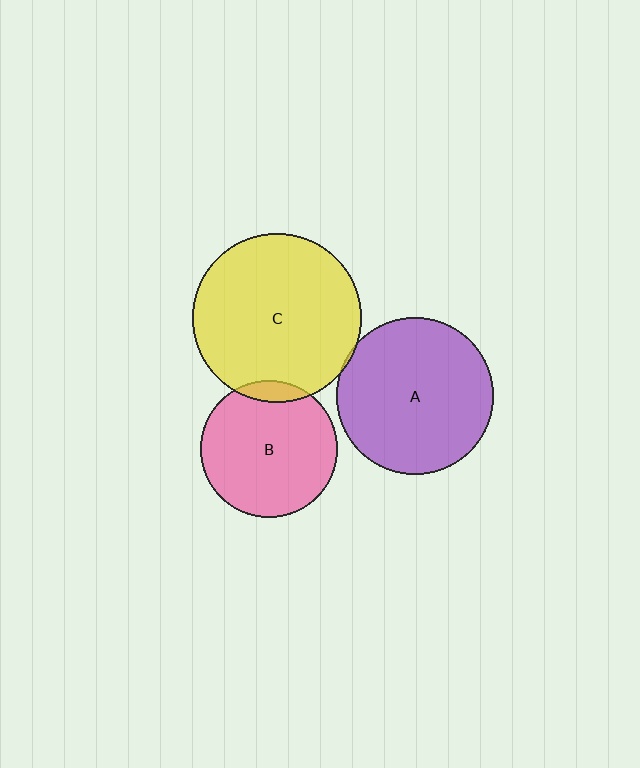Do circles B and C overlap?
Yes.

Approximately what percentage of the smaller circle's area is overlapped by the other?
Approximately 10%.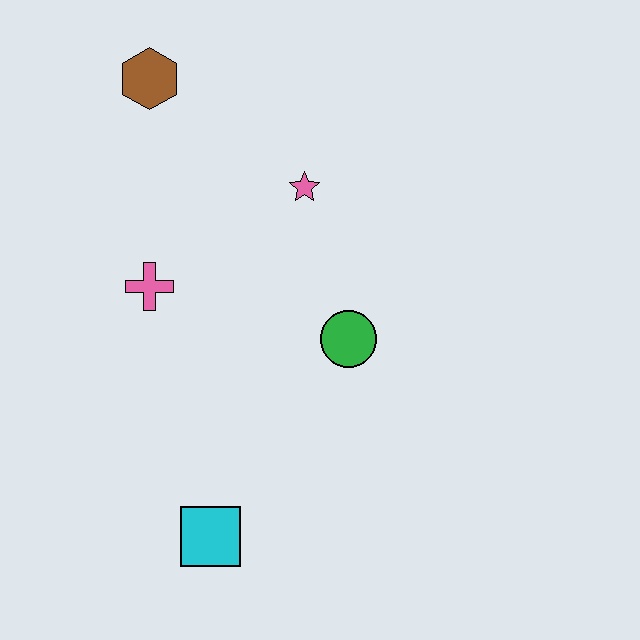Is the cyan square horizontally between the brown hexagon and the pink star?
Yes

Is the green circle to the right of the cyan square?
Yes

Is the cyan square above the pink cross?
No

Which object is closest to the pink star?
The green circle is closest to the pink star.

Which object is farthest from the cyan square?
The brown hexagon is farthest from the cyan square.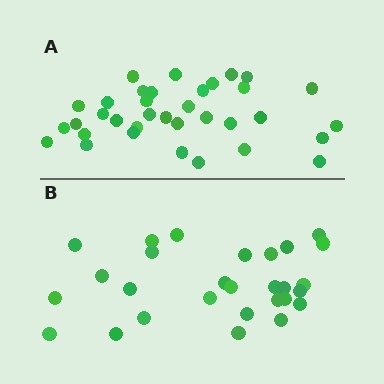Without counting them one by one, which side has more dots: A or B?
Region A (the top region) has more dots.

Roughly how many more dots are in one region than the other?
Region A has roughly 8 or so more dots than region B.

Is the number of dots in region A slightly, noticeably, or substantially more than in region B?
Region A has noticeably more, but not dramatically so. The ratio is roughly 1.2 to 1.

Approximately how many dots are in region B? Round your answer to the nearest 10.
About 30 dots. (The exact count is 28, which rounds to 30.)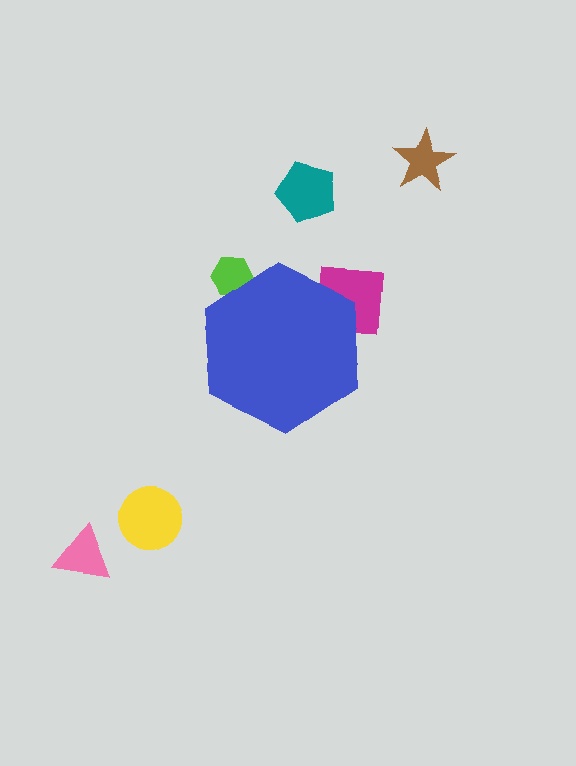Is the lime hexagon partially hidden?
Yes, the lime hexagon is partially hidden behind the blue hexagon.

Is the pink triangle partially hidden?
No, the pink triangle is fully visible.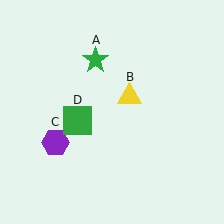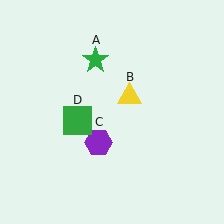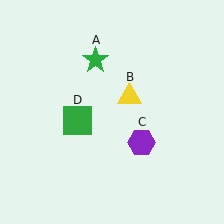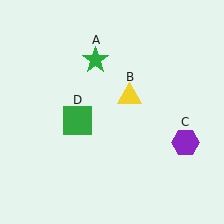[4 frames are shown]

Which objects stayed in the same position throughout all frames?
Green star (object A) and yellow triangle (object B) and green square (object D) remained stationary.